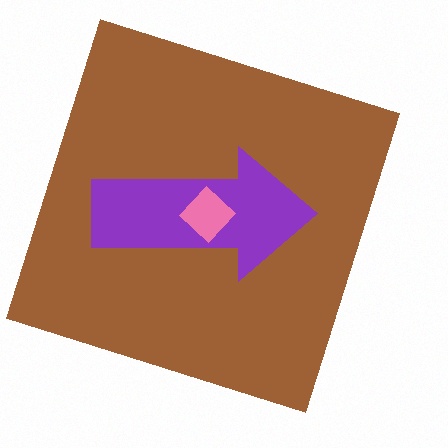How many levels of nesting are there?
3.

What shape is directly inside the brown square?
The purple arrow.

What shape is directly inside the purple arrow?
The pink diamond.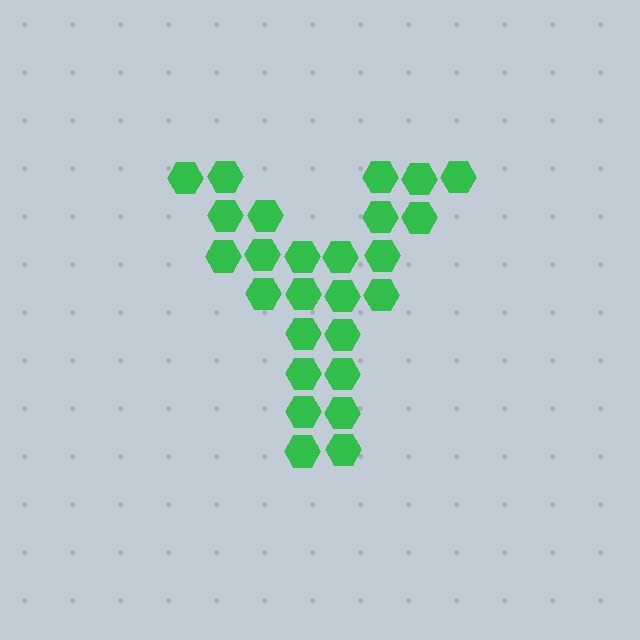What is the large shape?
The large shape is the letter Y.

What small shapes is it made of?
It is made of small hexagons.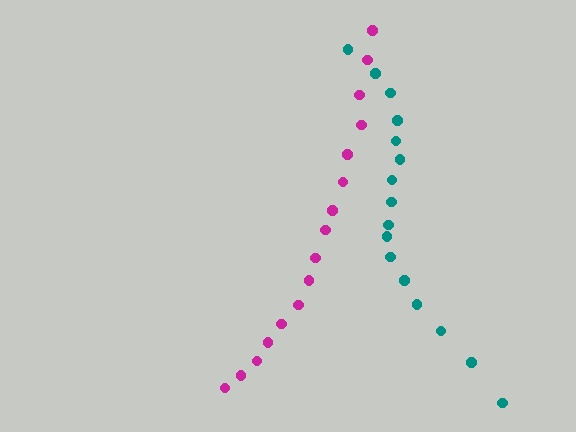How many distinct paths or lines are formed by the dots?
There are 2 distinct paths.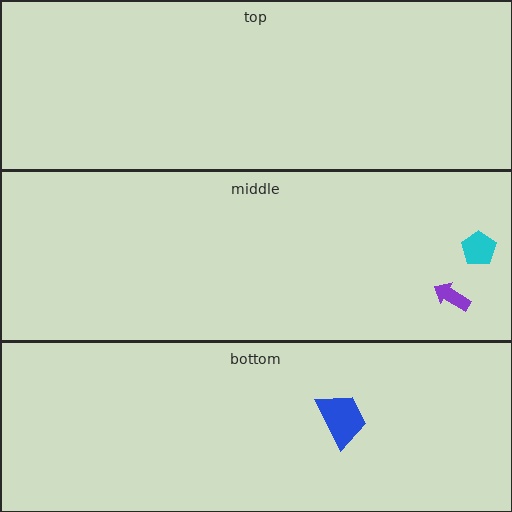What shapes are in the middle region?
The purple arrow, the cyan pentagon.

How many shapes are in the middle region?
2.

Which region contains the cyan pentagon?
The middle region.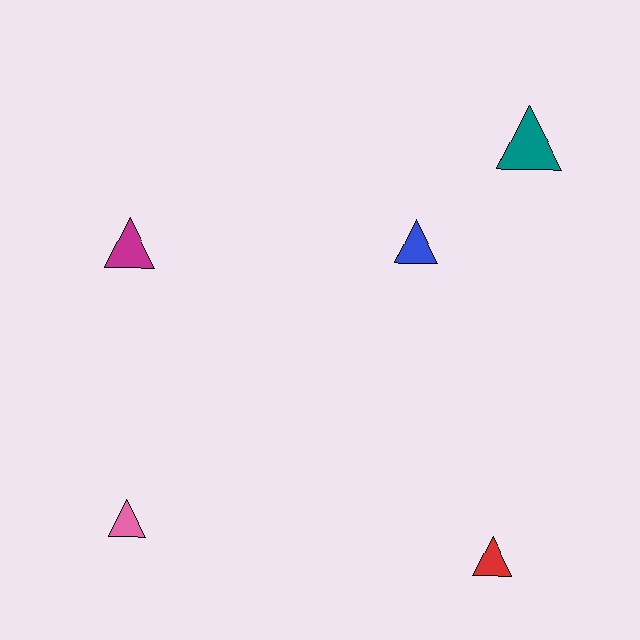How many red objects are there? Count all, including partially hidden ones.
There is 1 red object.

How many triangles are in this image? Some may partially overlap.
There are 5 triangles.